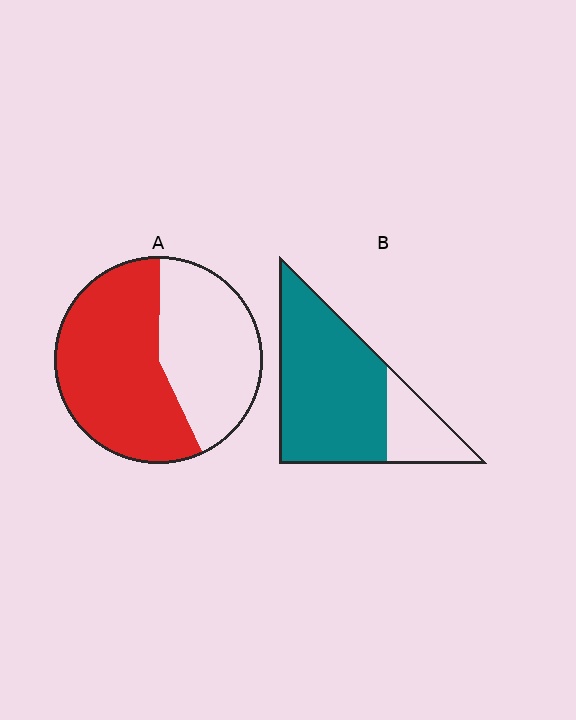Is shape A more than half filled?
Yes.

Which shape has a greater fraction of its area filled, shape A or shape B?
Shape B.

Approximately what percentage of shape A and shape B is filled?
A is approximately 55% and B is approximately 75%.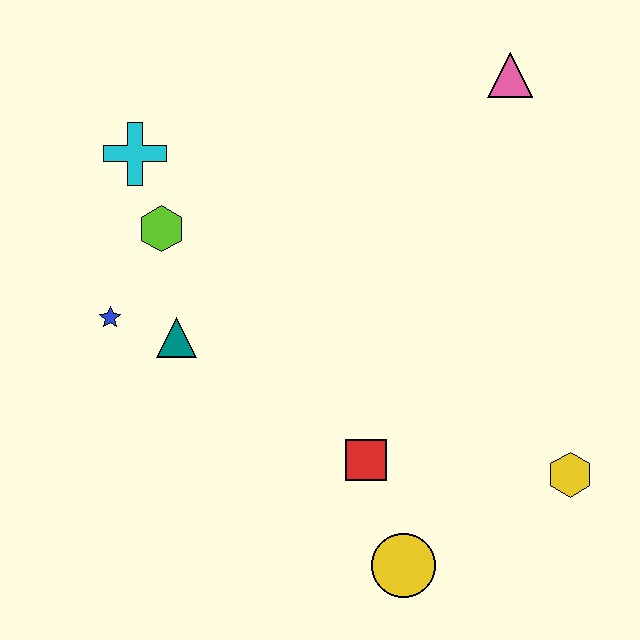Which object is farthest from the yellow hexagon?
The cyan cross is farthest from the yellow hexagon.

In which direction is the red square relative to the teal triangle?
The red square is to the right of the teal triangle.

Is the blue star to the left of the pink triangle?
Yes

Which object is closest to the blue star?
The teal triangle is closest to the blue star.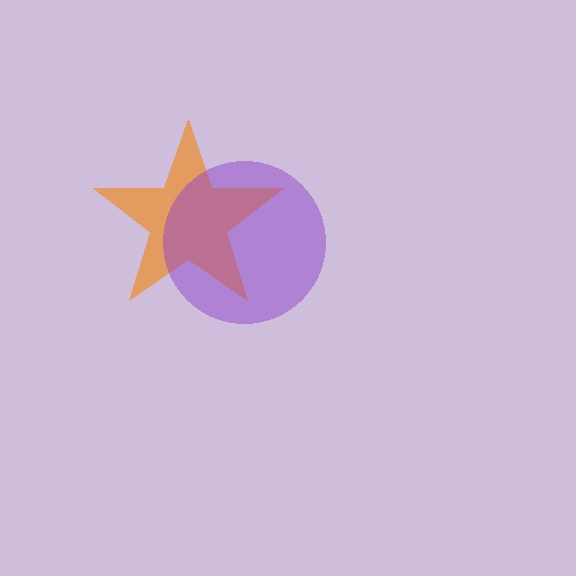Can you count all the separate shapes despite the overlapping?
Yes, there are 2 separate shapes.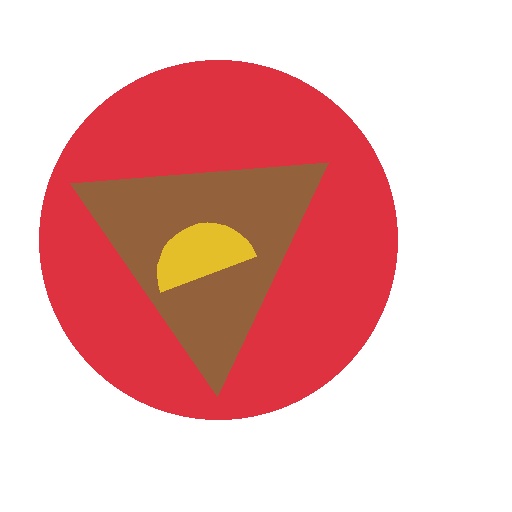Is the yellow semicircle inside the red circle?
Yes.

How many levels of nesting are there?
3.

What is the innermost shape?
The yellow semicircle.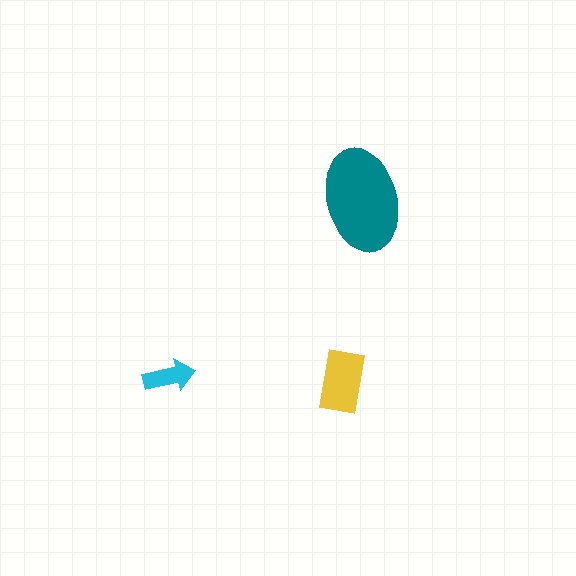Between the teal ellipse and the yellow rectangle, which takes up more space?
The teal ellipse.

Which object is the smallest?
The cyan arrow.